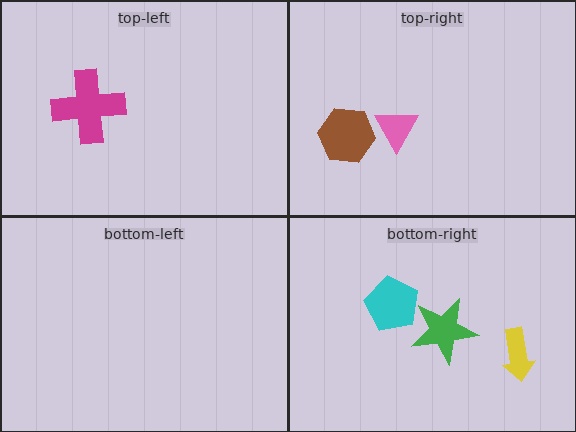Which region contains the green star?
The bottom-right region.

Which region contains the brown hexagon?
The top-right region.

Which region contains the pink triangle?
The top-right region.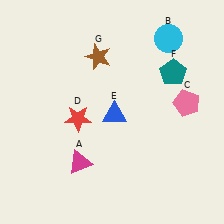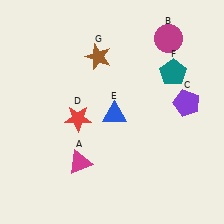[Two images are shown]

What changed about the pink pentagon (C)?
In Image 1, C is pink. In Image 2, it changed to purple.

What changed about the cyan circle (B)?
In Image 1, B is cyan. In Image 2, it changed to magenta.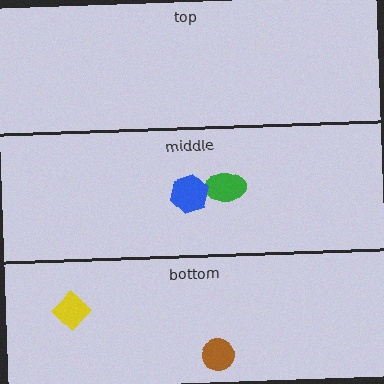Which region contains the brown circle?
The bottom region.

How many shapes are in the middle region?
2.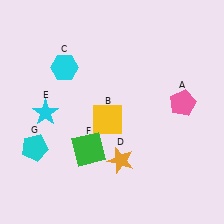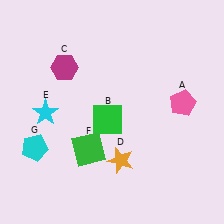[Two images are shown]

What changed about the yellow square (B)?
In Image 1, B is yellow. In Image 2, it changed to green.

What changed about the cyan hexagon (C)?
In Image 1, C is cyan. In Image 2, it changed to magenta.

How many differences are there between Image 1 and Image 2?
There are 2 differences between the two images.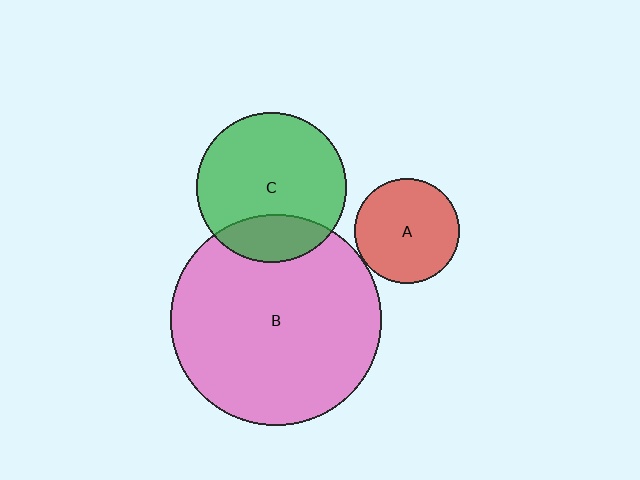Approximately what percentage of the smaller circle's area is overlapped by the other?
Approximately 20%.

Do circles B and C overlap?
Yes.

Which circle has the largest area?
Circle B (pink).